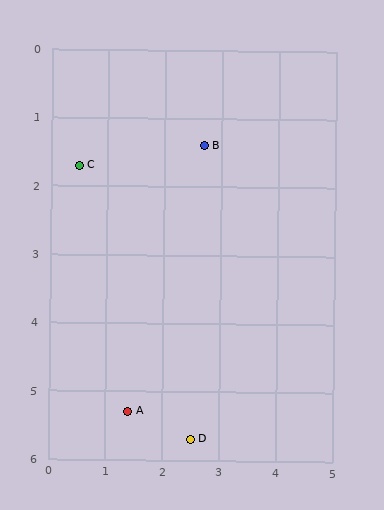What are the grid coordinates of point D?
Point D is at approximately (2.5, 5.7).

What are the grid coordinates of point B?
Point B is at approximately (2.7, 1.4).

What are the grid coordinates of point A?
Point A is at approximately (1.4, 5.3).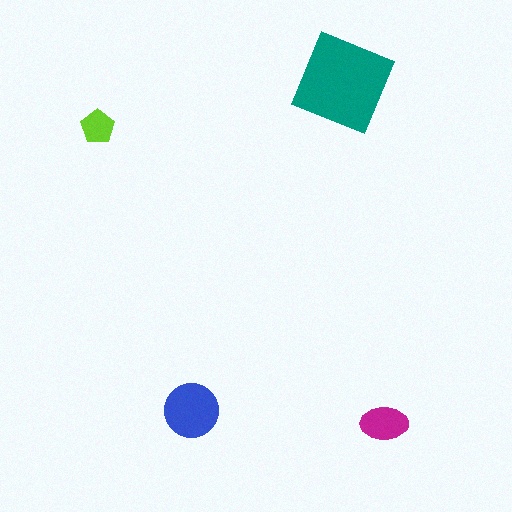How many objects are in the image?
There are 4 objects in the image.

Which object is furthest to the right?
The magenta ellipse is rightmost.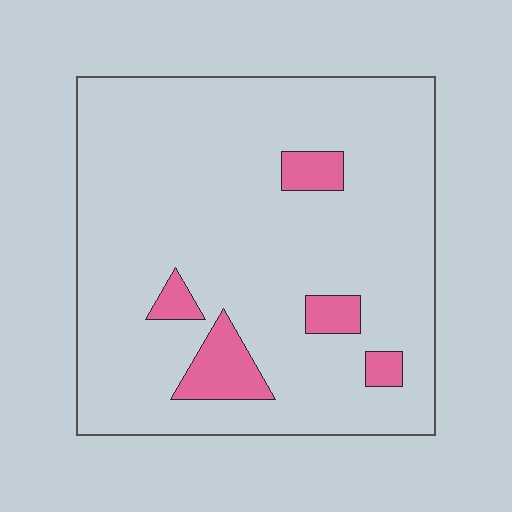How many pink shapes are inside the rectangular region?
5.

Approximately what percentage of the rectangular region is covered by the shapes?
Approximately 10%.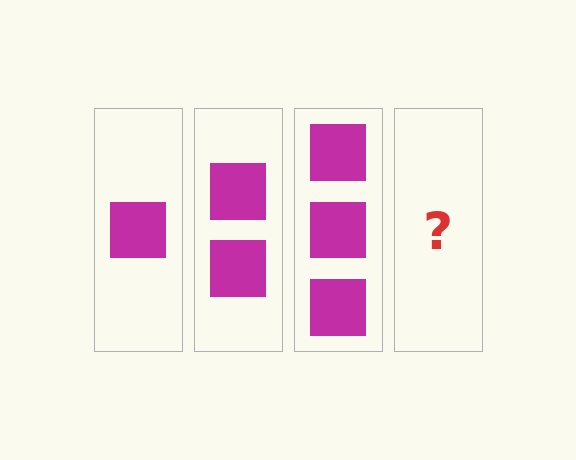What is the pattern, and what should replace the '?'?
The pattern is that each step adds one more square. The '?' should be 4 squares.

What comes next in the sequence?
The next element should be 4 squares.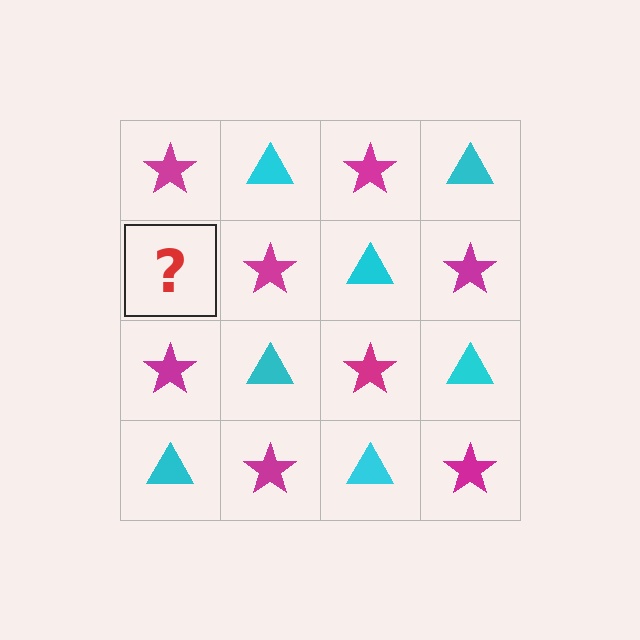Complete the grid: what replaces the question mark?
The question mark should be replaced with a cyan triangle.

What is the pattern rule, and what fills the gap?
The rule is that it alternates magenta star and cyan triangle in a checkerboard pattern. The gap should be filled with a cyan triangle.